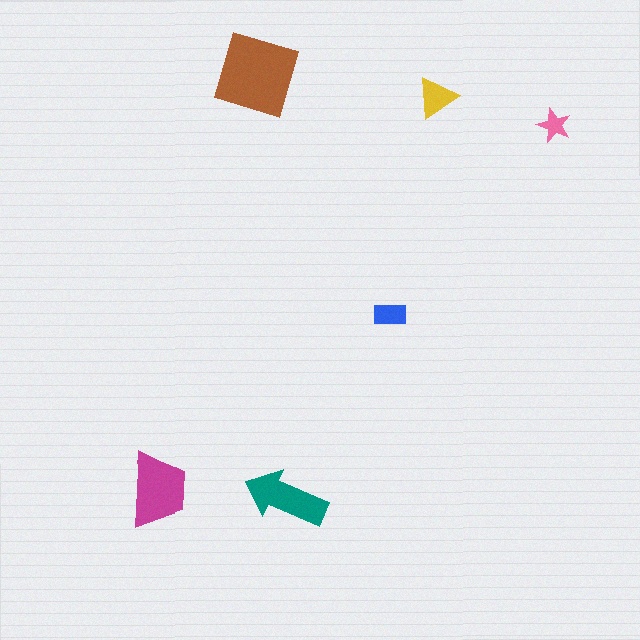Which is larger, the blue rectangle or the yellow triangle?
The yellow triangle.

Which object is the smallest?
The pink star.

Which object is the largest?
The brown diamond.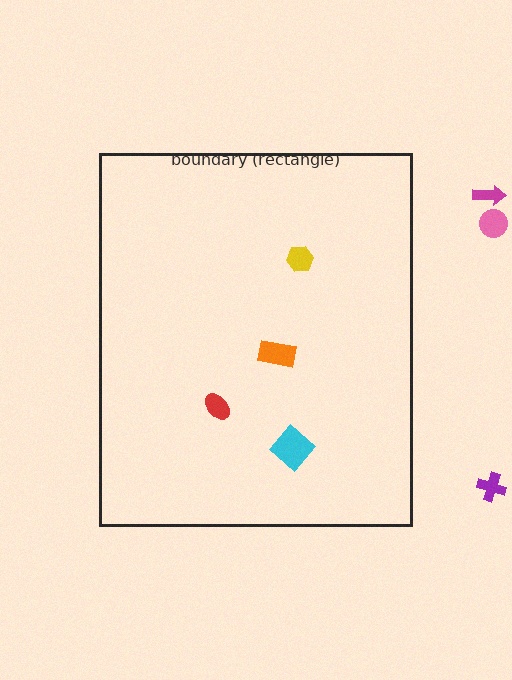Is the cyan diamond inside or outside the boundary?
Inside.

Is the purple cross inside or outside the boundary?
Outside.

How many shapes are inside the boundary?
4 inside, 3 outside.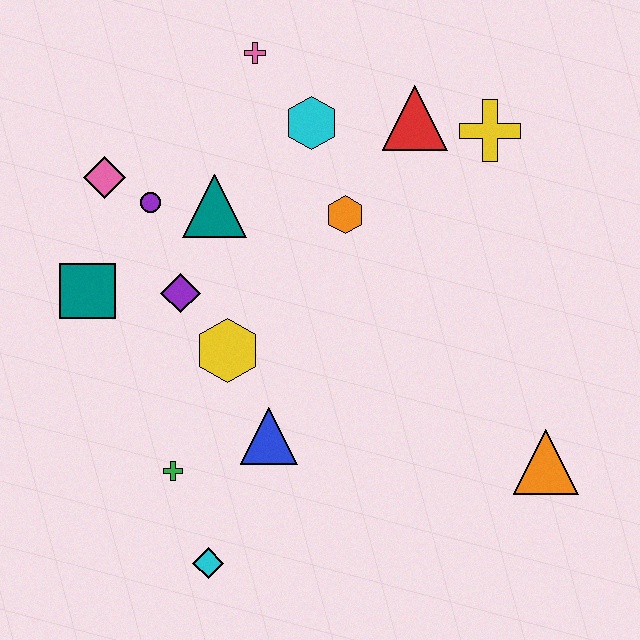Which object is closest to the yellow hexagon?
The purple diamond is closest to the yellow hexagon.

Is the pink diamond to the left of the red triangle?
Yes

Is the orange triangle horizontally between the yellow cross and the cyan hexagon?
No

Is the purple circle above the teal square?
Yes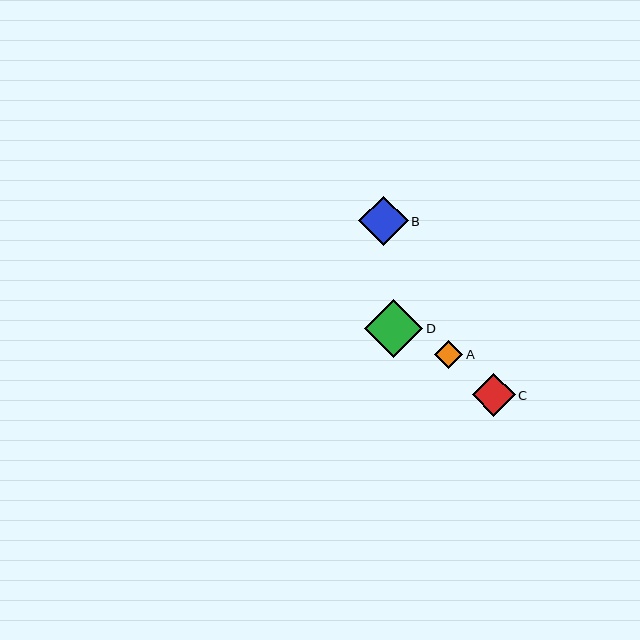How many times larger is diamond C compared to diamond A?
Diamond C is approximately 1.5 times the size of diamond A.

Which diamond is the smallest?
Diamond A is the smallest with a size of approximately 28 pixels.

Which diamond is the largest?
Diamond D is the largest with a size of approximately 58 pixels.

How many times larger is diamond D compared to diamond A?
Diamond D is approximately 2.1 times the size of diamond A.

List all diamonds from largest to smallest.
From largest to smallest: D, B, C, A.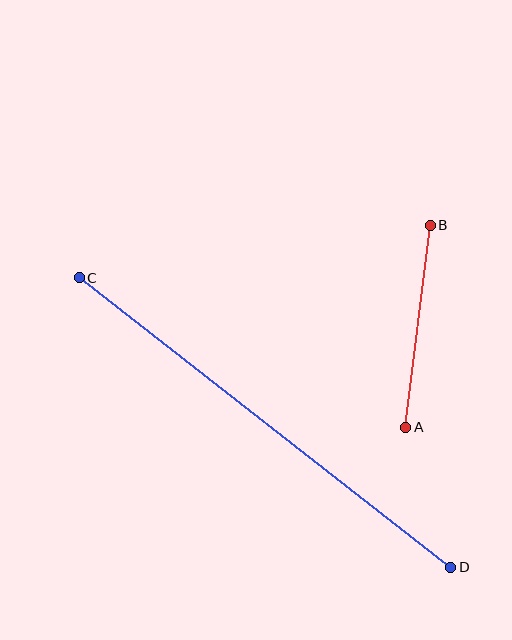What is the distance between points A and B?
The distance is approximately 203 pixels.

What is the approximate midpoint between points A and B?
The midpoint is at approximately (418, 326) pixels.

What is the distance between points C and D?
The distance is approximately 471 pixels.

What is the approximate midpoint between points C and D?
The midpoint is at approximately (265, 422) pixels.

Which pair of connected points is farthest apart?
Points C and D are farthest apart.